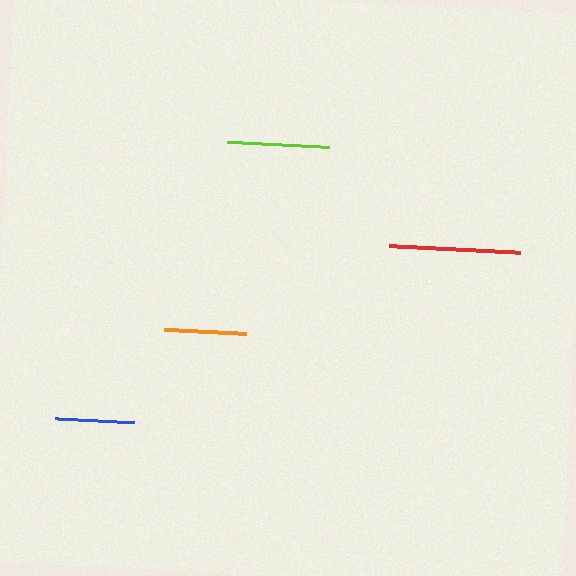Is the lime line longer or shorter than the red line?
The red line is longer than the lime line.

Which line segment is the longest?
The red line is the longest at approximately 131 pixels.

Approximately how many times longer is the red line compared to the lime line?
The red line is approximately 1.3 times the length of the lime line.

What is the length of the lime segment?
The lime segment is approximately 102 pixels long.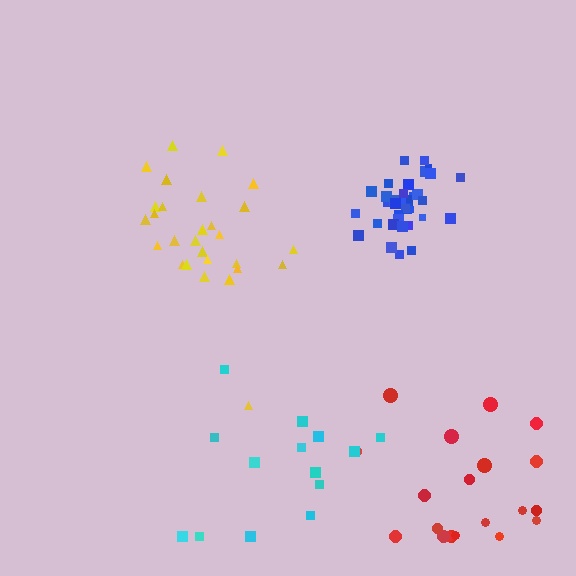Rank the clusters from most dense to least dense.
blue, yellow, red, cyan.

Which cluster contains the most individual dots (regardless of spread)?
Blue (35).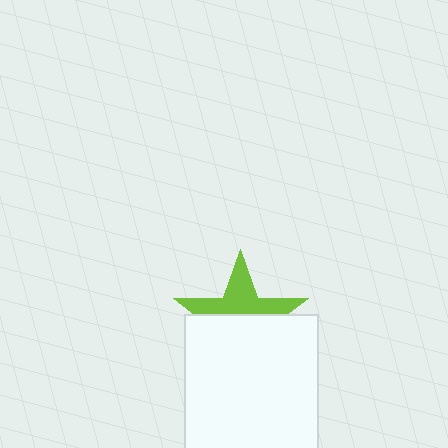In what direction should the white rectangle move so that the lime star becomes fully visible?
The white rectangle should move down. That is the shortest direction to clear the overlap and leave the lime star fully visible.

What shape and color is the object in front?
The object in front is a white rectangle.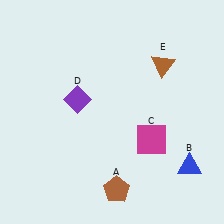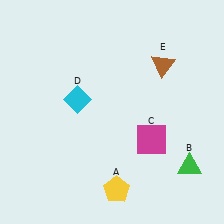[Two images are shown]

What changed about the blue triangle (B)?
In Image 1, B is blue. In Image 2, it changed to green.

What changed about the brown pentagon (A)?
In Image 1, A is brown. In Image 2, it changed to yellow.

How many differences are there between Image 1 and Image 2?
There are 3 differences between the two images.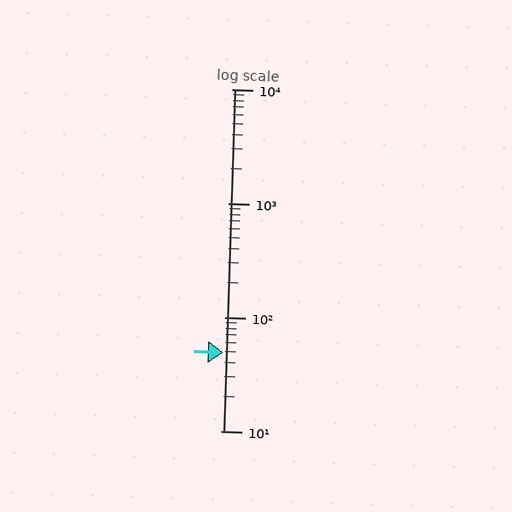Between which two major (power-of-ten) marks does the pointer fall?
The pointer is between 10 and 100.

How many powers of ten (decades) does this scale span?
The scale spans 3 decades, from 10 to 10000.